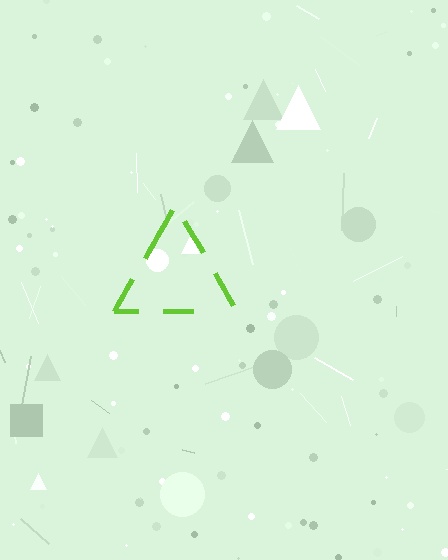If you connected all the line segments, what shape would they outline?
They would outline a triangle.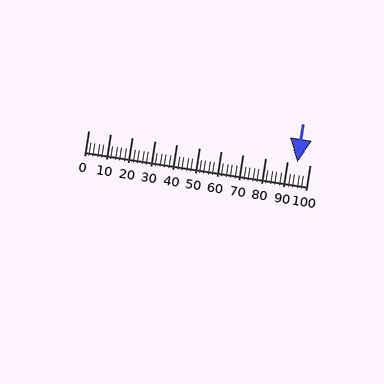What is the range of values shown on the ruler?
The ruler shows values from 0 to 100.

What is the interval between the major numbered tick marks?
The major tick marks are spaced 10 units apart.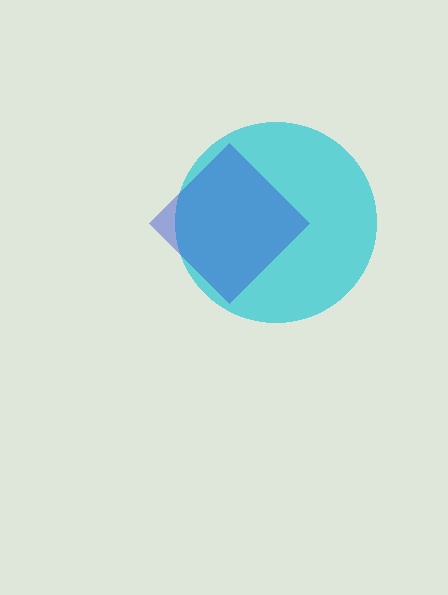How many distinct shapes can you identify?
There are 2 distinct shapes: a cyan circle, a blue diamond.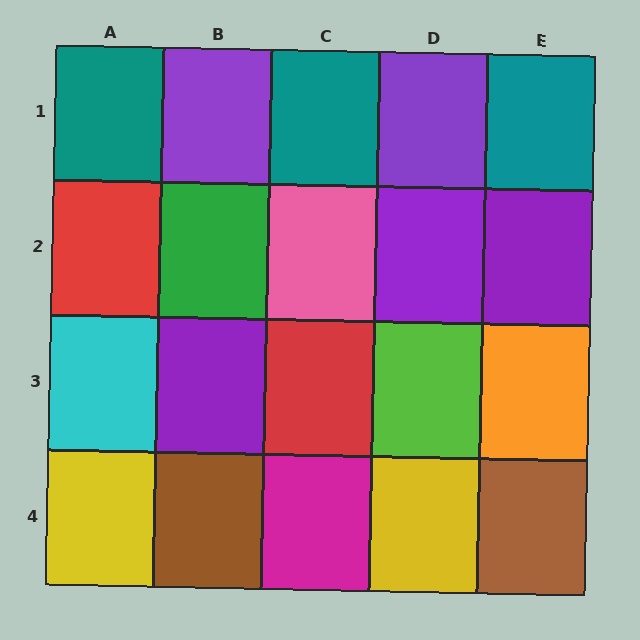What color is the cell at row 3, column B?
Purple.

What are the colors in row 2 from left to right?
Red, green, pink, purple, purple.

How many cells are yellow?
2 cells are yellow.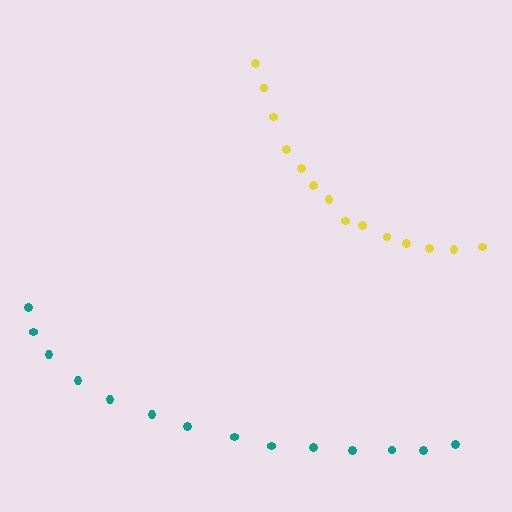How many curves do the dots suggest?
There are 2 distinct paths.